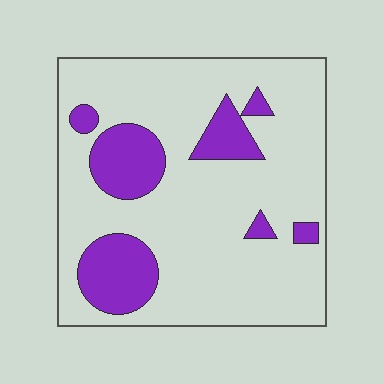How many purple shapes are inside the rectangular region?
7.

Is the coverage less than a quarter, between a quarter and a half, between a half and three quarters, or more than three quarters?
Less than a quarter.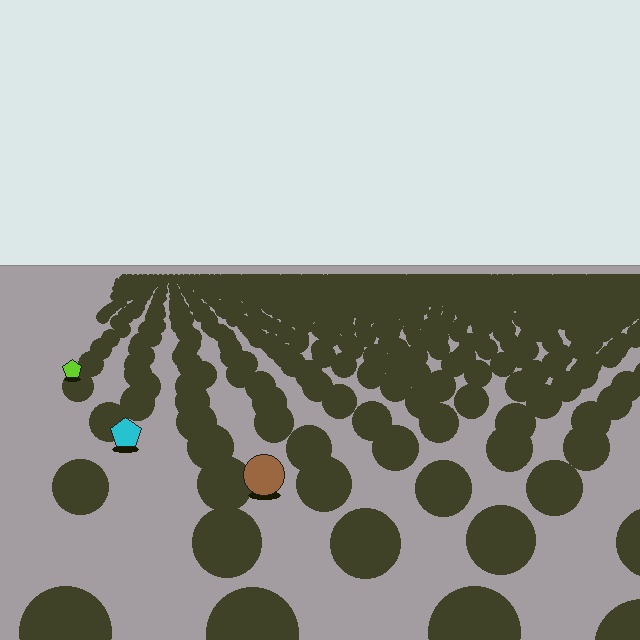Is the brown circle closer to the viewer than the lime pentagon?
Yes. The brown circle is closer — you can tell from the texture gradient: the ground texture is coarser near it.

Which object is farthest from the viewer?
The lime pentagon is farthest from the viewer. It appears smaller and the ground texture around it is denser.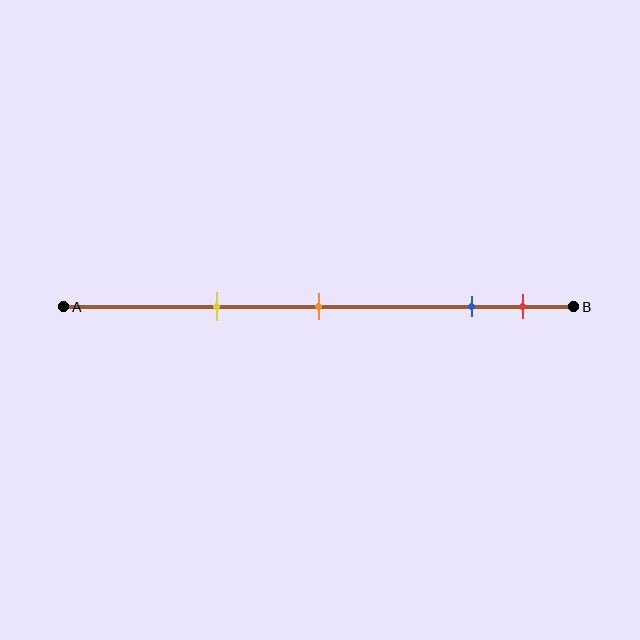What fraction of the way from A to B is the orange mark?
The orange mark is approximately 50% (0.5) of the way from A to B.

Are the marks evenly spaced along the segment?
No, the marks are not evenly spaced.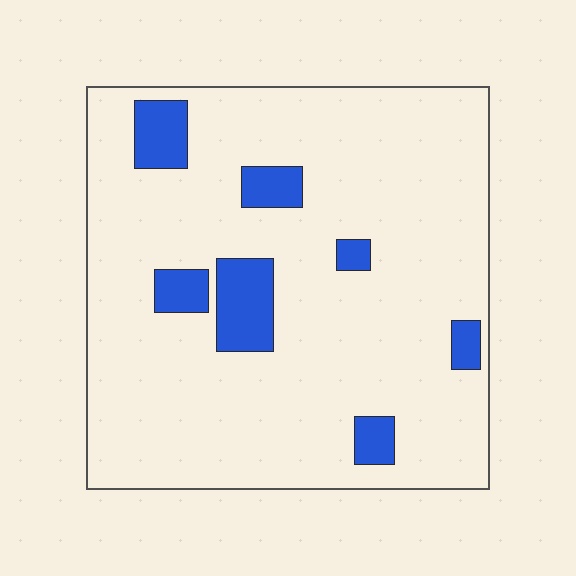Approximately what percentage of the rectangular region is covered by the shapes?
Approximately 10%.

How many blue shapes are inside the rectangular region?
7.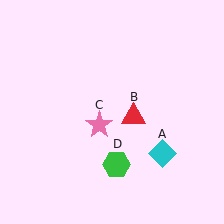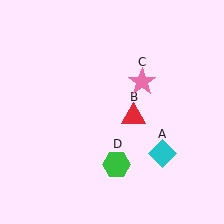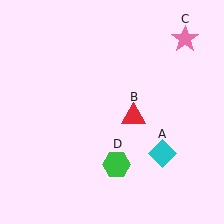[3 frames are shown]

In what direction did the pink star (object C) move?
The pink star (object C) moved up and to the right.